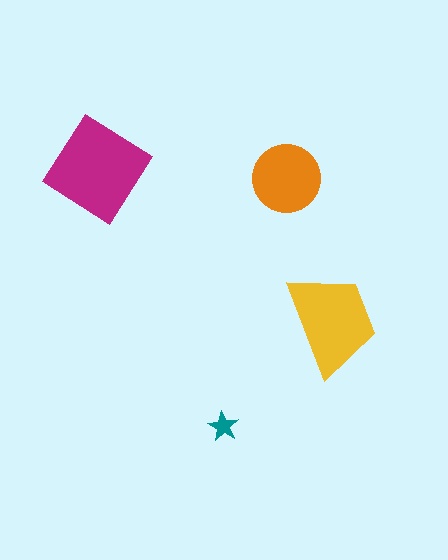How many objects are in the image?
There are 4 objects in the image.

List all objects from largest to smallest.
The magenta diamond, the yellow trapezoid, the orange circle, the teal star.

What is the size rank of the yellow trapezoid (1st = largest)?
2nd.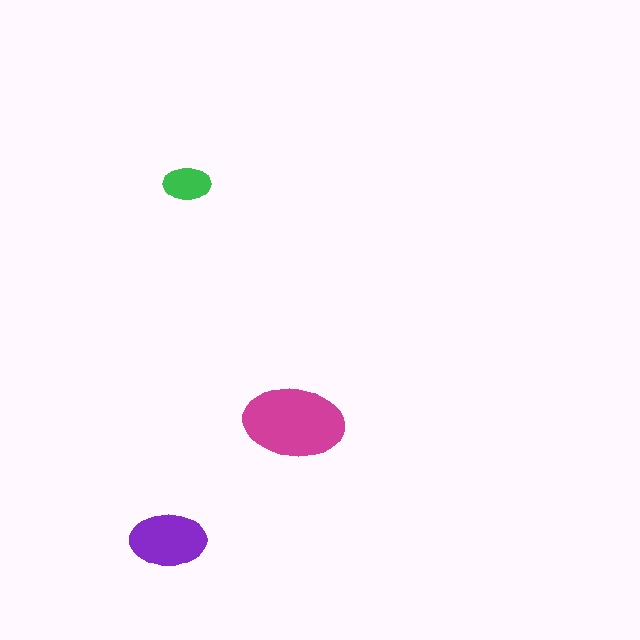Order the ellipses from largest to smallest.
the magenta one, the purple one, the green one.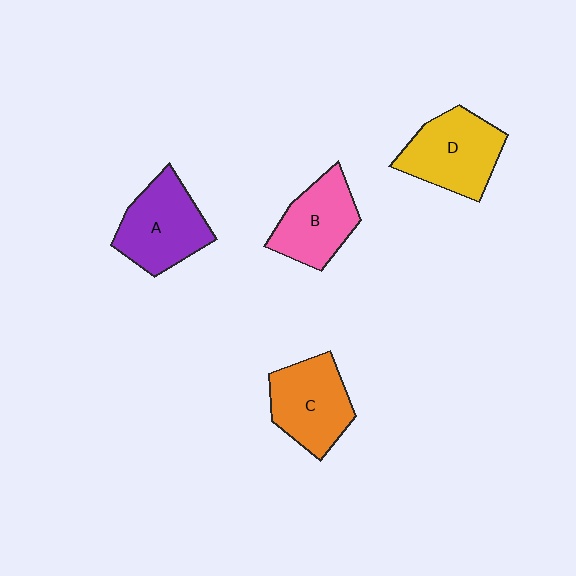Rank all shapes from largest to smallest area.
From largest to smallest: D (yellow), A (purple), C (orange), B (pink).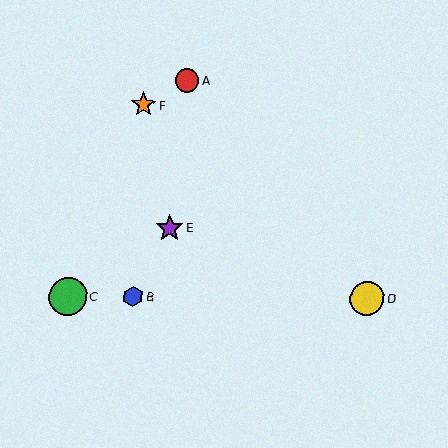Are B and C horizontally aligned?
Yes, both are at y≈297.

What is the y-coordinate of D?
Object D is at y≈299.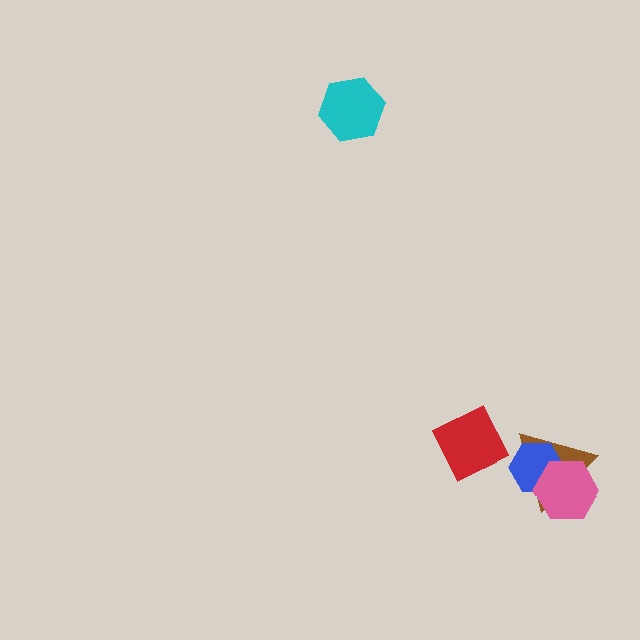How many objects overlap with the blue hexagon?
2 objects overlap with the blue hexagon.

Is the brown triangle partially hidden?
Yes, it is partially covered by another shape.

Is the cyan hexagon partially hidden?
No, no other shape covers it.